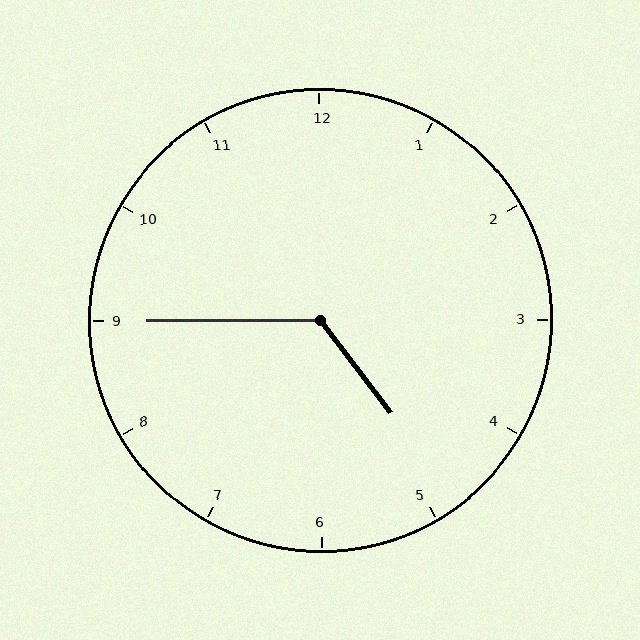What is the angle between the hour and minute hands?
Approximately 128 degrees.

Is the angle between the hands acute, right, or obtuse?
It is obtuse.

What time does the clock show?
4:45.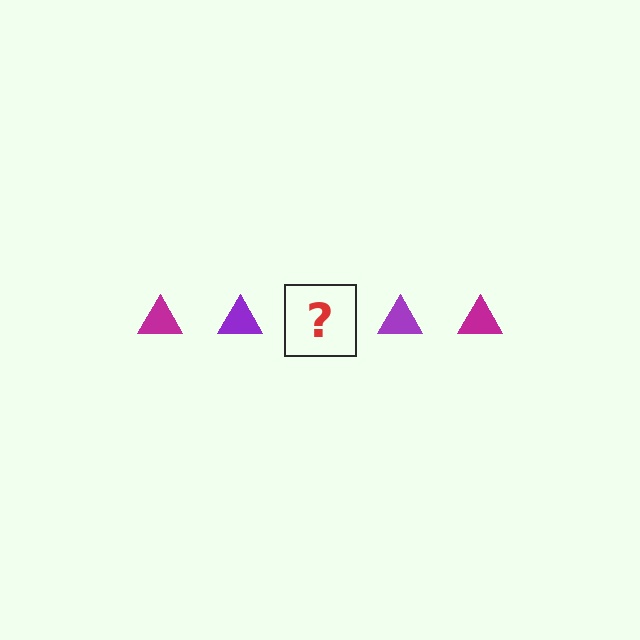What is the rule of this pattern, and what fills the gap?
The rule is that the pattern cycles through magenta, purple triangles. The gap should be filled with a magenta triangle.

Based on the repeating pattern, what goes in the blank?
The blank should be a magenta triangle.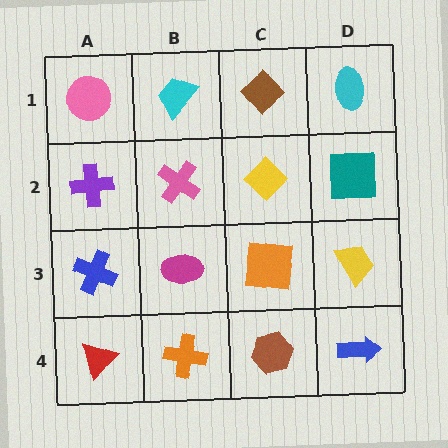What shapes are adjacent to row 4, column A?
A blue cross (row 3, column A), an orange cross (row 4, column B).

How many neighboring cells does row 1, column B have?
3.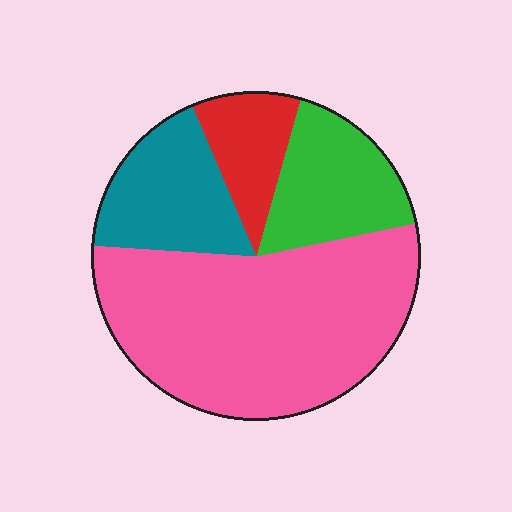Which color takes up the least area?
Red, at roughly 10%.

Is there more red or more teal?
Teal.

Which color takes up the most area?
Pink, at roughly 55%.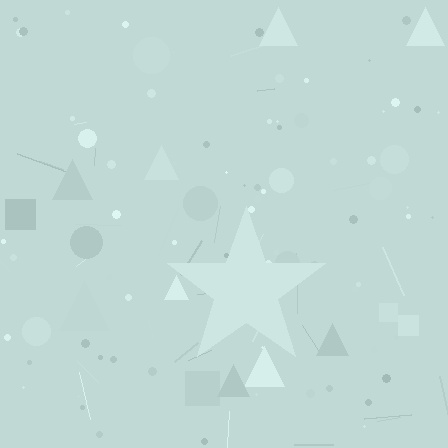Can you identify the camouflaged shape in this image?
The camouflaged shape is a star.